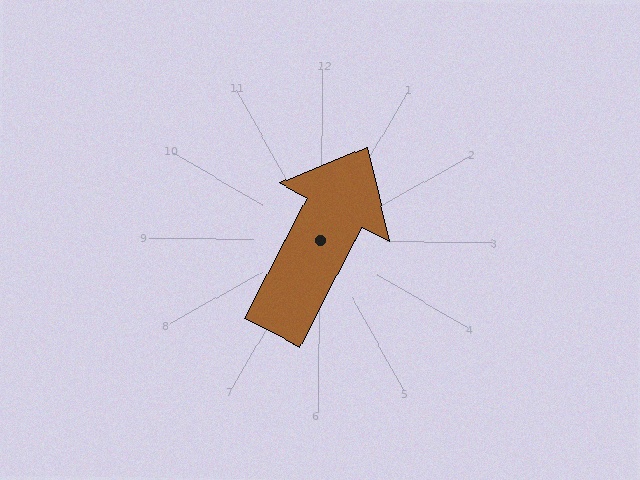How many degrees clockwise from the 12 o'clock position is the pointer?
Approximately 27 degrees.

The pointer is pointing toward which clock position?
Roughly 1 o'clock.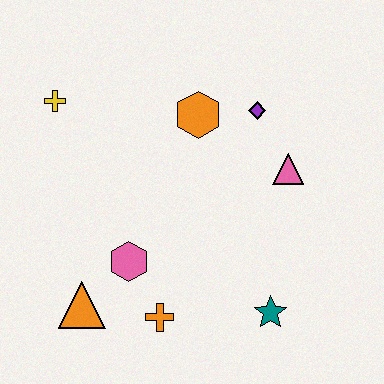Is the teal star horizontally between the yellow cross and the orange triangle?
No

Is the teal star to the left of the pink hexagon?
No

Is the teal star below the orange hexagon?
Yes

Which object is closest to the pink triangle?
The purple diamond is closest to the pink triangle.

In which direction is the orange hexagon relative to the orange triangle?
The orange hexagon is above the orange triangle.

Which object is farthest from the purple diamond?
The orange triangle is farthest from the purple diamond.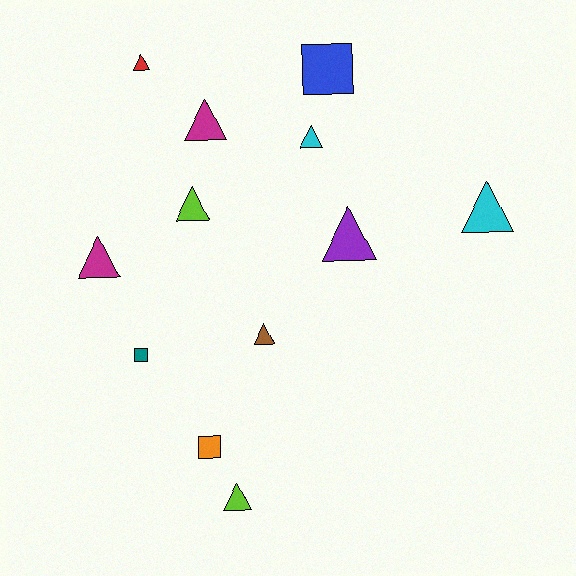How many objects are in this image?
There are 12 objects.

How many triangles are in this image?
There are 9 triangles.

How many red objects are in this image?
There is 1 red object.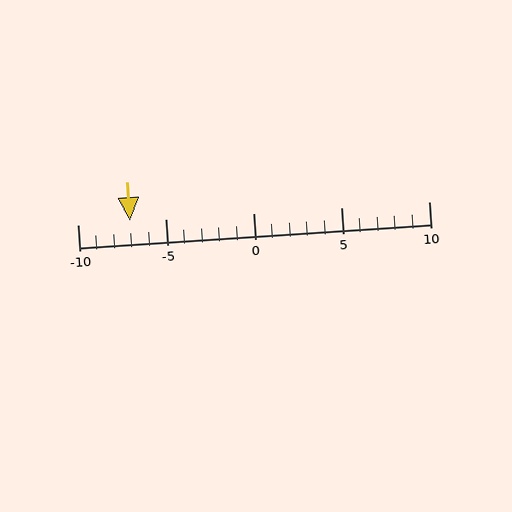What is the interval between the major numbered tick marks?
The major tick marks are spaced 5 units apart.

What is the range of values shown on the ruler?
The ruler shows values from -10 to 10.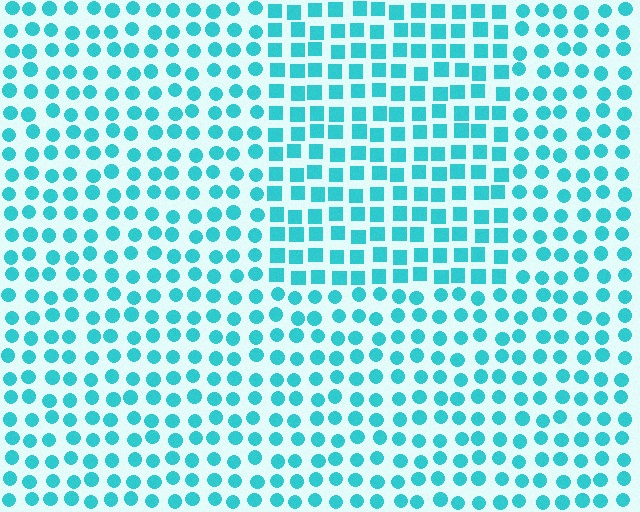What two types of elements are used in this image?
The image uses squares inside the rectangle region and circles outside it.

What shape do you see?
I see a rectangle.